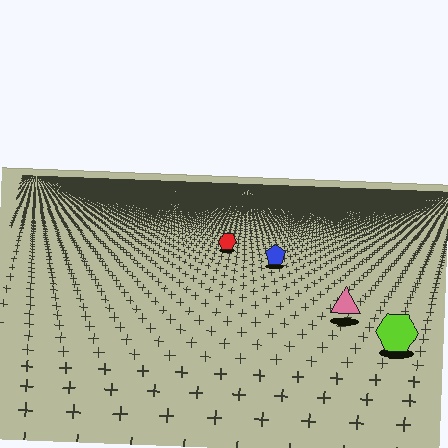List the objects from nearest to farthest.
From nearest to farthest: the lime hexagon, the pink triangle, the blue pentagon, the red hexagon.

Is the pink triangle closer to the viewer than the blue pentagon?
Yes. The pink triangle is closer — you can tell from the texture gradient: the ground texture is coarser near it.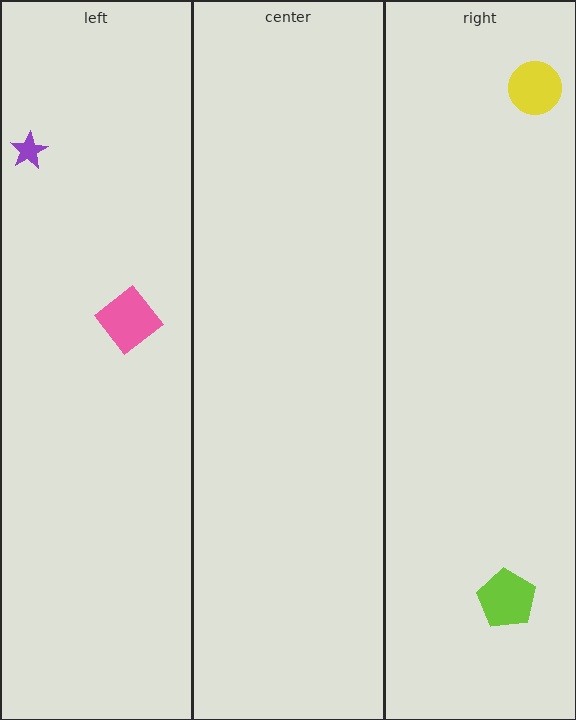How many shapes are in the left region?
2.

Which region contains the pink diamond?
The left region.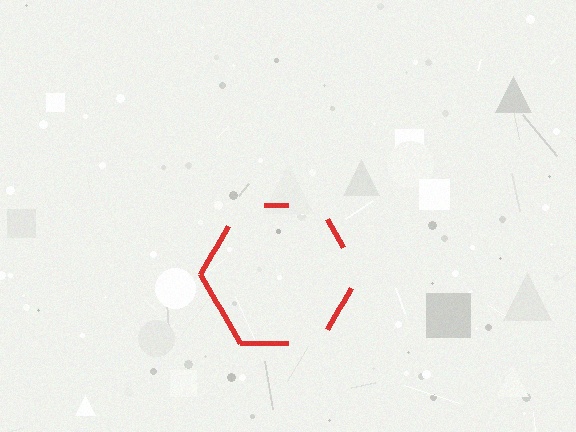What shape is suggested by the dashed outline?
The dashed outline suggests a hexagon.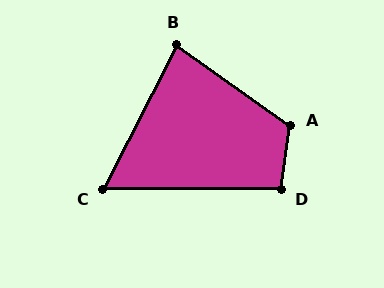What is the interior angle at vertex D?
Approximately 98 degrees (obtuse).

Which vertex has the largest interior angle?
A, at approximately 117 degrees.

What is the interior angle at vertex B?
Approximately 82 degrees (acute).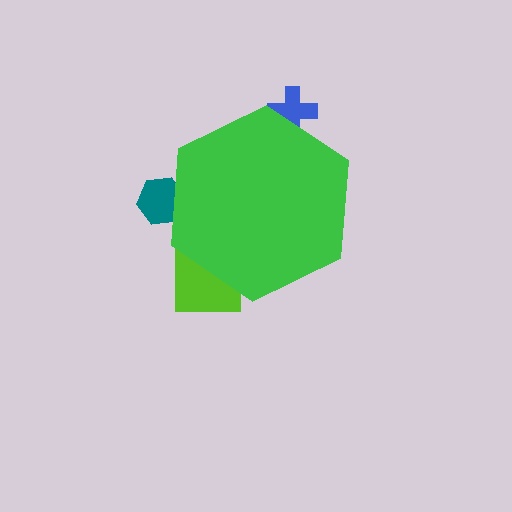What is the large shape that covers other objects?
A green hexagon.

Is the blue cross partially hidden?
Yes, the blue cross is partially hidden behind the green hexagon.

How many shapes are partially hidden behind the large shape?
3 shapes are partially hidden.